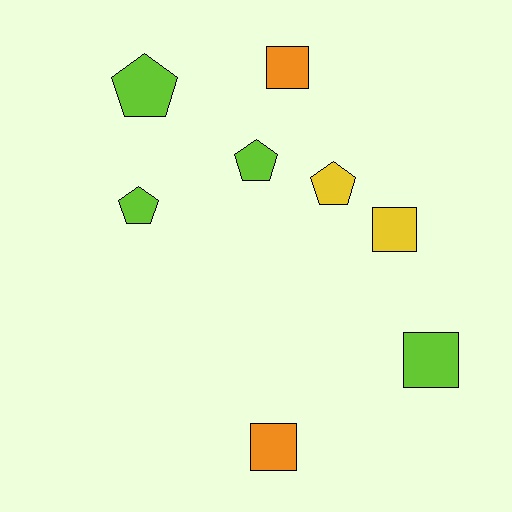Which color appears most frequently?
Lime, with 4 objects.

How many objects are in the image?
There are 8 objects.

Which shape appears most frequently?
Square, with 4 objects.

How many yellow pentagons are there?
There is 1 yellow pentagon.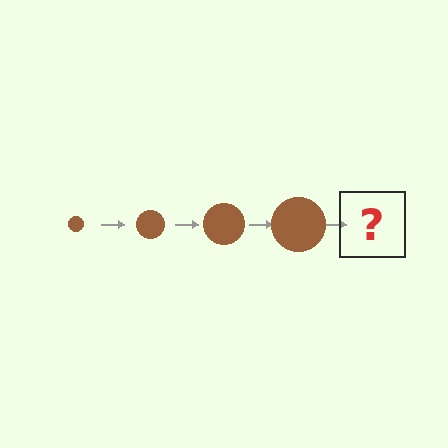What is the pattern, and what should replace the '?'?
The pattern is that the circle gets progressively larger each step. The '?' should be a brown circle, larger than the previous one.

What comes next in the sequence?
The next element should be a brown circle, larger than the previous one.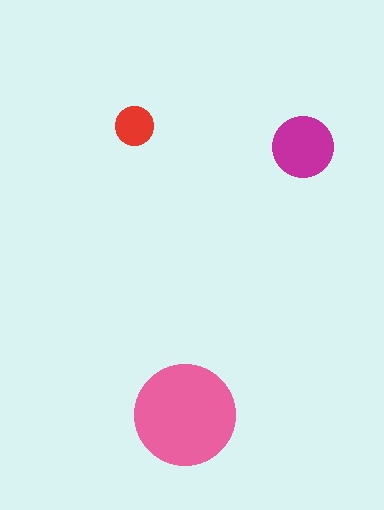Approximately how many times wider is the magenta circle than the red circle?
About 1.5 times wider.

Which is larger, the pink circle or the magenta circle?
The pink one.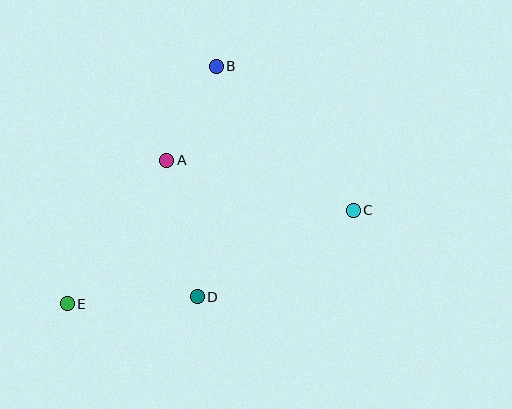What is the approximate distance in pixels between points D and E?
The distance between D and E is approximately 130 pixels.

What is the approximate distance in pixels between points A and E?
The distance between A and E is approximately 175 pixels.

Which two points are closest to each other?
Points A and B are closest to each other.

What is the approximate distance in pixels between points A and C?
The distance between A and C is approximately 193 pixels.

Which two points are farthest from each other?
Points C and E are farthest from each other.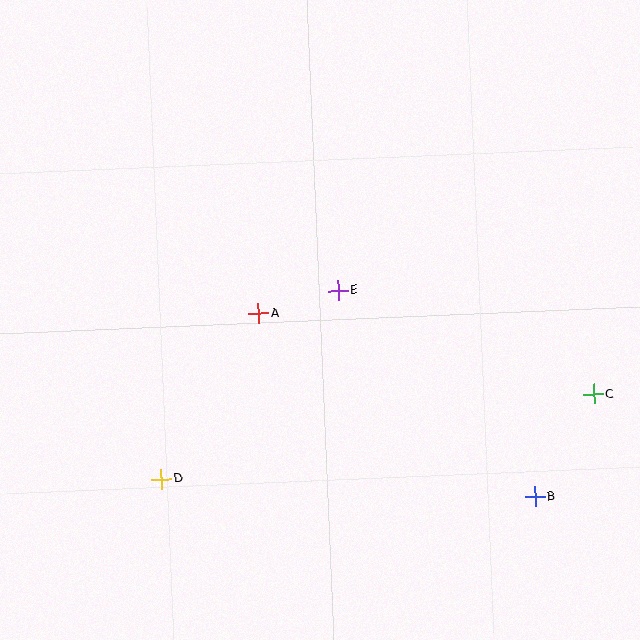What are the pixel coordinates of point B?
Point B is at (535, 497).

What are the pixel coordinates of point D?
Point D is at (161, 479).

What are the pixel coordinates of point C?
Point C is at (594, 394).